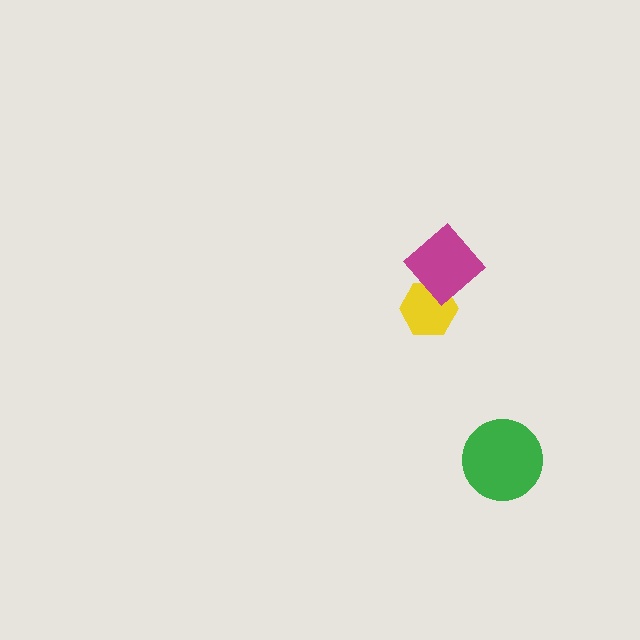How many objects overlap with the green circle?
0 objects overlap with the green circle.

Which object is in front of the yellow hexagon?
The magenta diamond is in front of the yellow hexagon.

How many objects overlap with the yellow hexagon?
1 object overlaps with the yellow hexagon.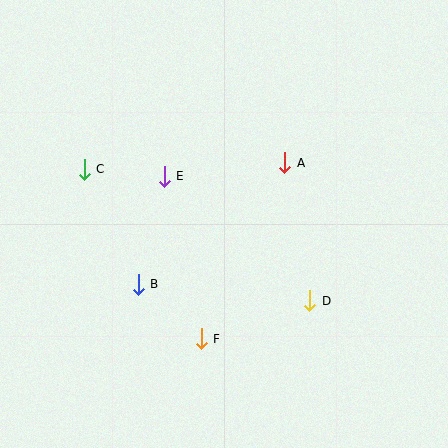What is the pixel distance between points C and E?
The distance between C and E is 80 pixels.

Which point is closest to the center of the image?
Point E at (164, 176) is closest to the center.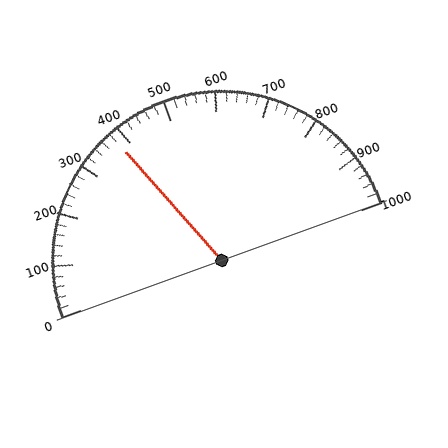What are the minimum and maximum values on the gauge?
The gauge ranges from 0 to 1000.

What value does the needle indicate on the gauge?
The needle indicates approximately 380.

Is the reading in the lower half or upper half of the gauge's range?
The reading is in the lower half of the range (0 to 1000).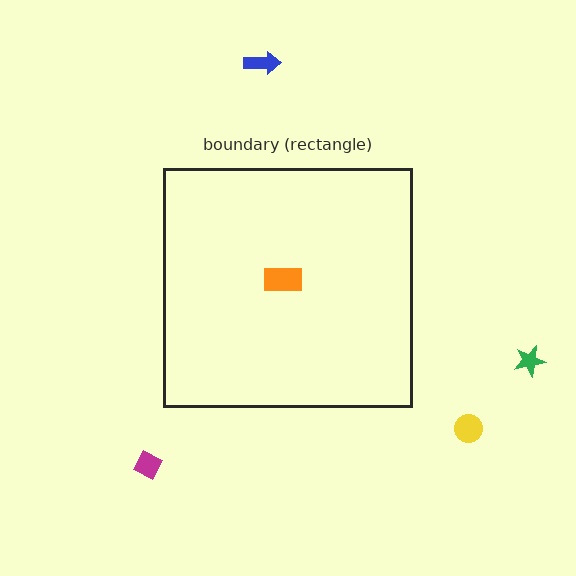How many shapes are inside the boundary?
1 inside, 4 outside.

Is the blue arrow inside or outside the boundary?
Outside.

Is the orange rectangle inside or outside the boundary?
Inside.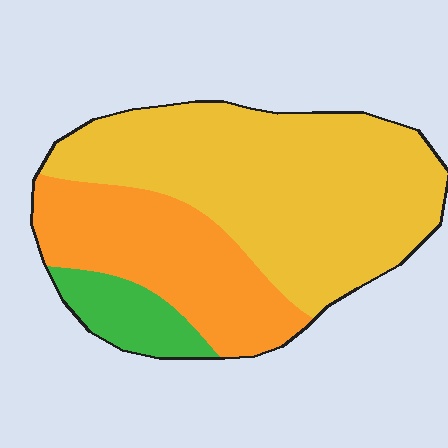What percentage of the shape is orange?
Orange covers 31% of the shape.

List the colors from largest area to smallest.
From largest to smallest: yellow, orange, green.